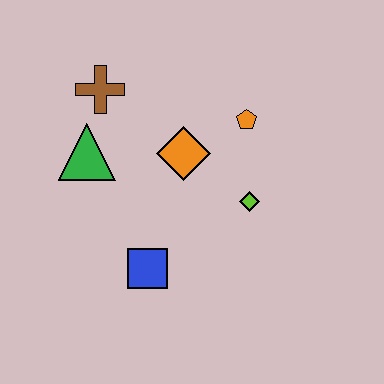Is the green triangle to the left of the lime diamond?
Yes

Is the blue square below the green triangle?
Yes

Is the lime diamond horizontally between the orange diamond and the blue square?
No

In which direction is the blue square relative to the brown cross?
The blue square is below the brown cross.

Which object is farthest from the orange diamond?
The blue square is farthest from the orange diamond.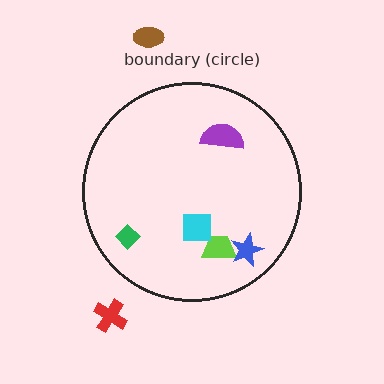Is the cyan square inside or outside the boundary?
Inside.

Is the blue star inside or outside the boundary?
Inside.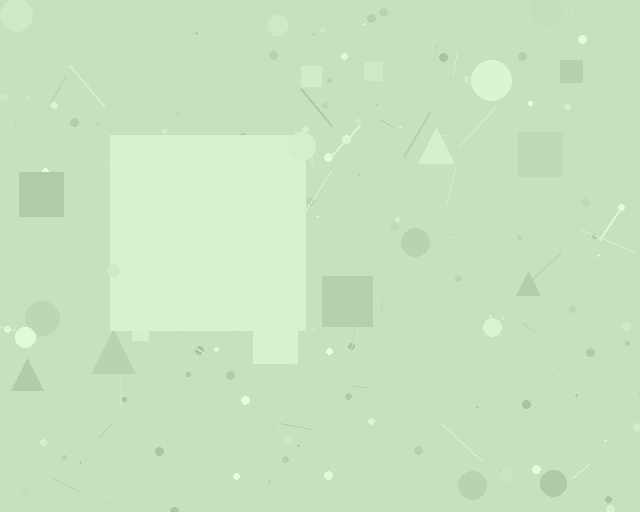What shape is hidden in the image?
A square is hidden in the image.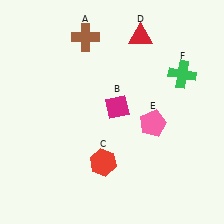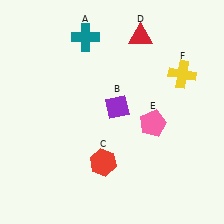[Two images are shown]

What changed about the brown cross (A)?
In Image 1, A is brown. In Image 2, it changed to teal.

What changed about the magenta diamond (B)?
In Image 1, B is magenta. In Image 2, it changed to purple.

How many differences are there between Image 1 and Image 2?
There are 3 differences between the two images.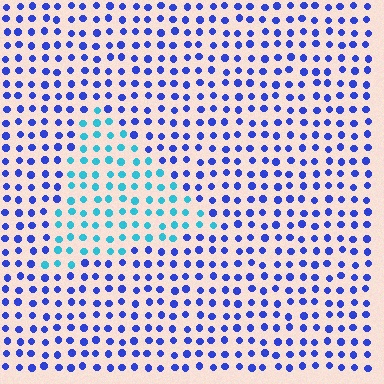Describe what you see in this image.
The image is filled with small blue elements in a uniform arrangement. A triangle-shaped region is visible where the elements are tinted to a slightly different hue, forming a subtle color boundary.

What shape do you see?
I see a triangle.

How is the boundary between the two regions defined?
The boundary is defined purely by a slight shift in hue (about 46 degrees). Spacing, size, and orientation are identical on both sides.